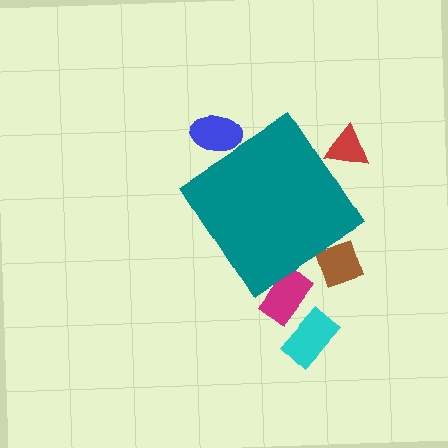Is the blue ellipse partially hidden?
Yes, the blue ellipse is partially hidden behind the teal diamond.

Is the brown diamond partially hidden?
Yes, the brown diamond is partially hidden behind the teal diamond.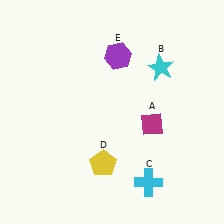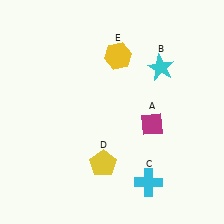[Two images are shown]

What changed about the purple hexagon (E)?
In Image 1, E is purple. In Image 2, it changed to yellow.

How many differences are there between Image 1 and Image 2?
There is 1 difference between the two images.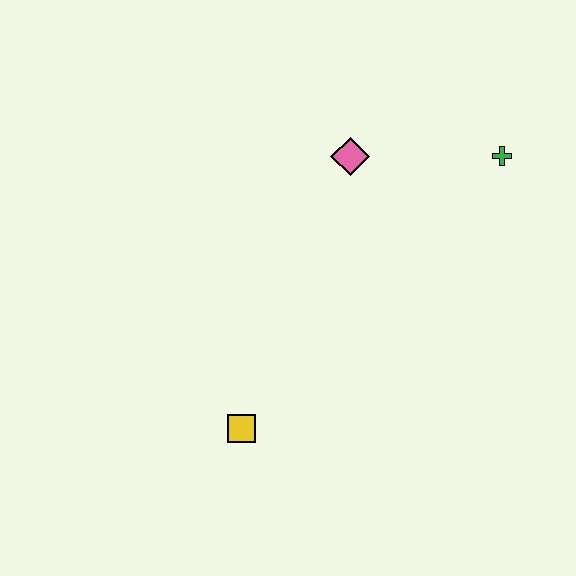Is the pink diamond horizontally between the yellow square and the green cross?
Yes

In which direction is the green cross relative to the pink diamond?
The green cross is to the right of the pink diamond.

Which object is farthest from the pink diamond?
The yellow square is farthest from the pink diamond.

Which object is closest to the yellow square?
The pink diamond is closest to the yellow square.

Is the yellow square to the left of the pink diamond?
Yes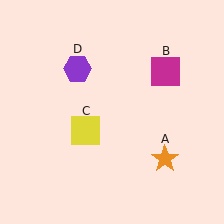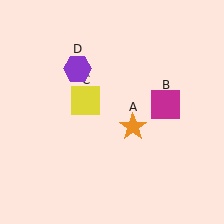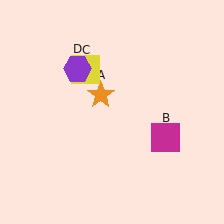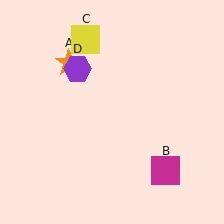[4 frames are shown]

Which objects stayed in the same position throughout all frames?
Purple hexagon (object D) remained stationary.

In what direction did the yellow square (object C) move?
The yellow square (object C) moved up.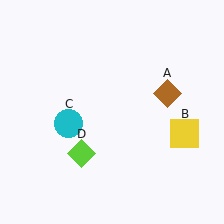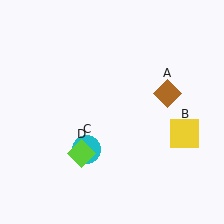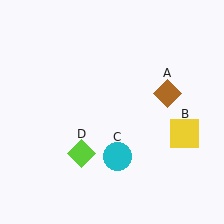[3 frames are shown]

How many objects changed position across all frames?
1 object changed position: cyan circle (object C).